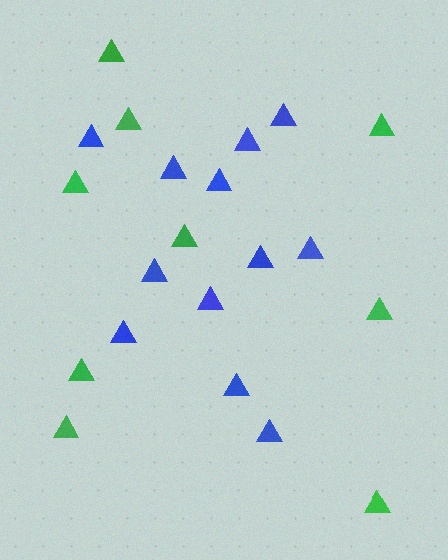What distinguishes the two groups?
There are 2 groups: one group of blue triangles (12) and one group of green triangles (9).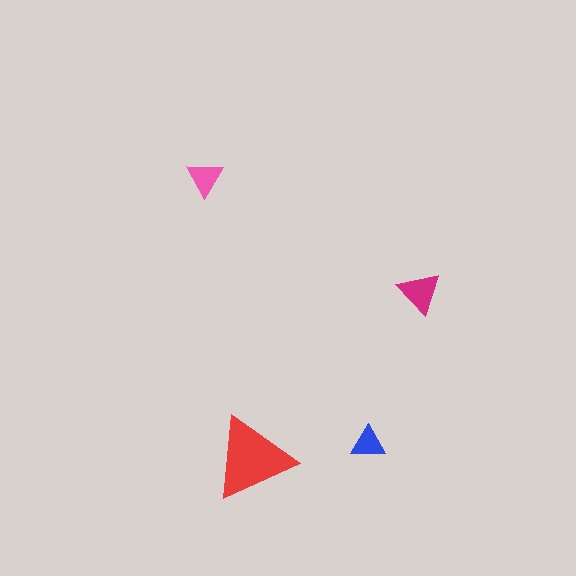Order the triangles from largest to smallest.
the red one, the magenta one, the pink one, the blue one.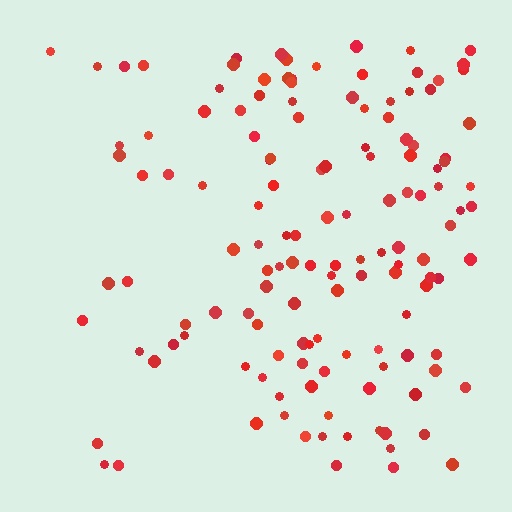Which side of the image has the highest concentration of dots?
The right.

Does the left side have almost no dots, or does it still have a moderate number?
Still a moderate number, just noticeably fewer than the right.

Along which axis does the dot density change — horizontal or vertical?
Horizontal.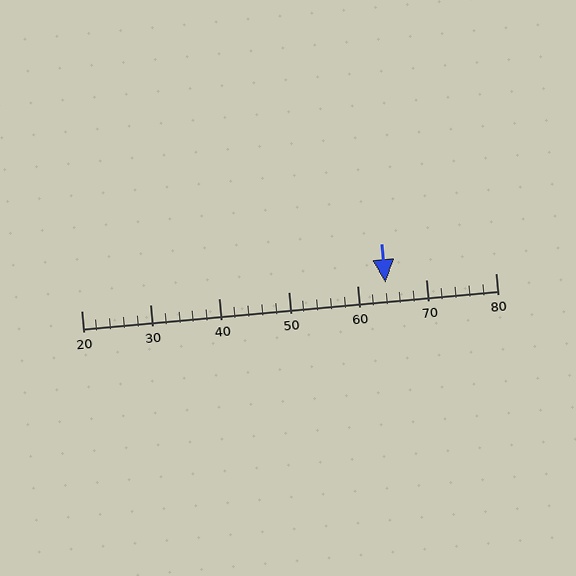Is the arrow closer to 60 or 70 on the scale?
The arrow is closer to 60.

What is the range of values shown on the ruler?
The ruler shows values from 20 to 80.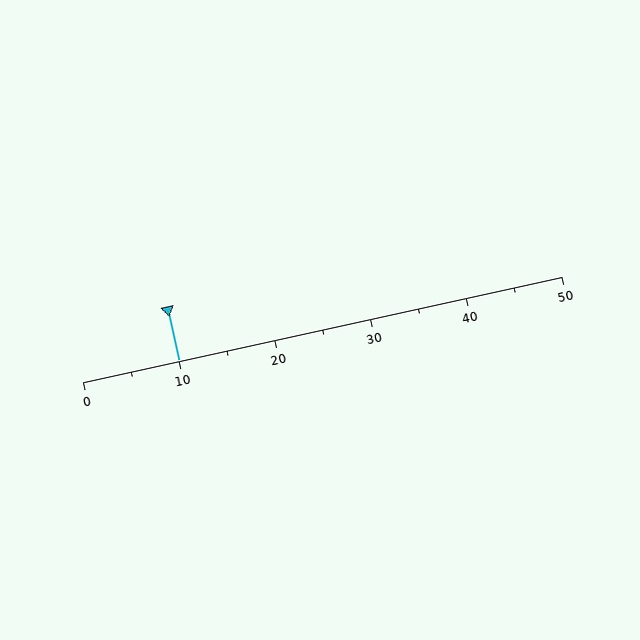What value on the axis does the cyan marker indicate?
The marker indicates approximately 10.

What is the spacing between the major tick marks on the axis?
The major ticks are spaced 10 apart.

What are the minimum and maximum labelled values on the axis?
The axis runs from 0 to 50.